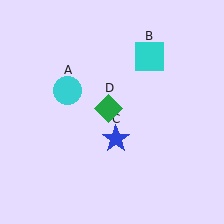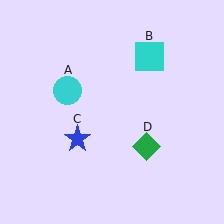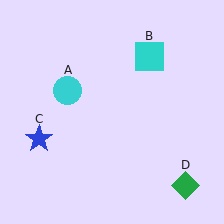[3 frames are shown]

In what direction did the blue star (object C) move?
The blue star (object C) moved left.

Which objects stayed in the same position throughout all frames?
Cyan circle (object A) and cyan square (object B) remained stationary.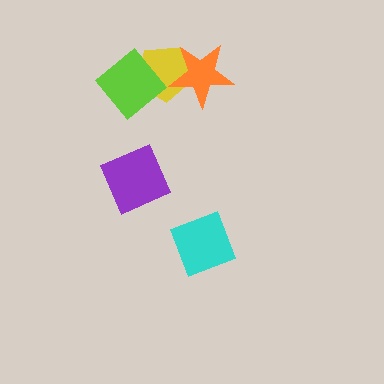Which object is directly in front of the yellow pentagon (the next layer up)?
The lime diamond is directly in front of the yellow pentagon.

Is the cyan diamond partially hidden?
No, no other shape covers it.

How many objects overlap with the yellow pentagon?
2 objects overlap with the yellow pentagon.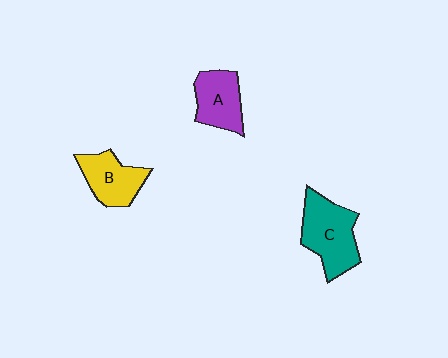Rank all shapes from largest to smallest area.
From largest to smallest: C (teal), B (yellow), A (purple).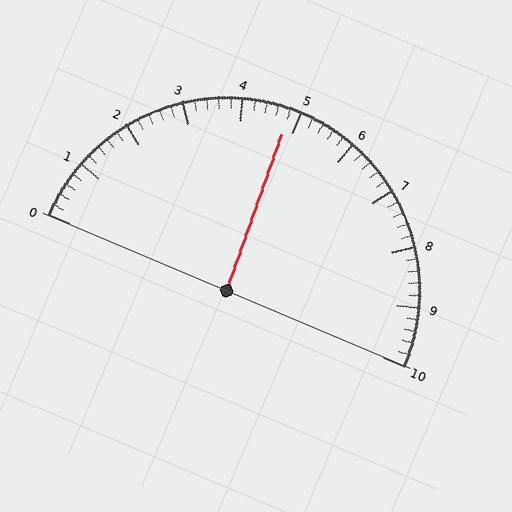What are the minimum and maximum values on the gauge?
The gauge ranges from 0 to 10.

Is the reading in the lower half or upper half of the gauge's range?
The reading is in the lower half of the range (0 to 10).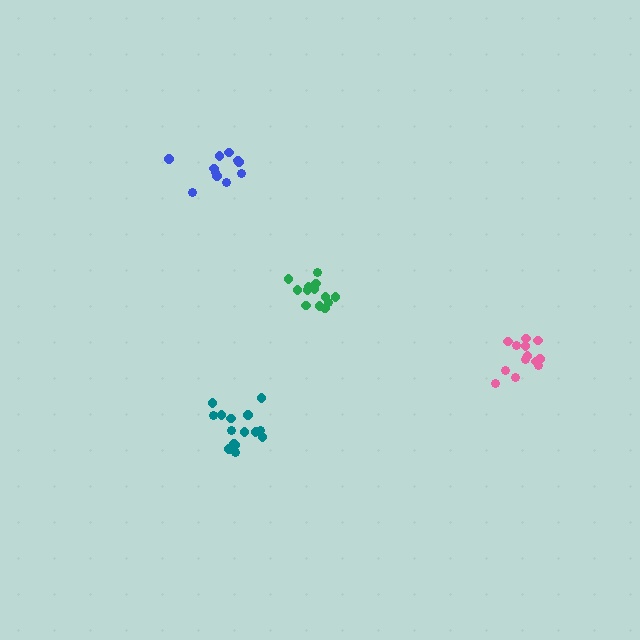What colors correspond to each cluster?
The clusters are colored: blue, pink, teal, green.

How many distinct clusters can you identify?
There are 4 distinct clusters.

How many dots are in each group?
Group 1: 11 dots, Group 2: 13 dots, Group 3: 15 dots, Group 4: 13 dots (52 total).